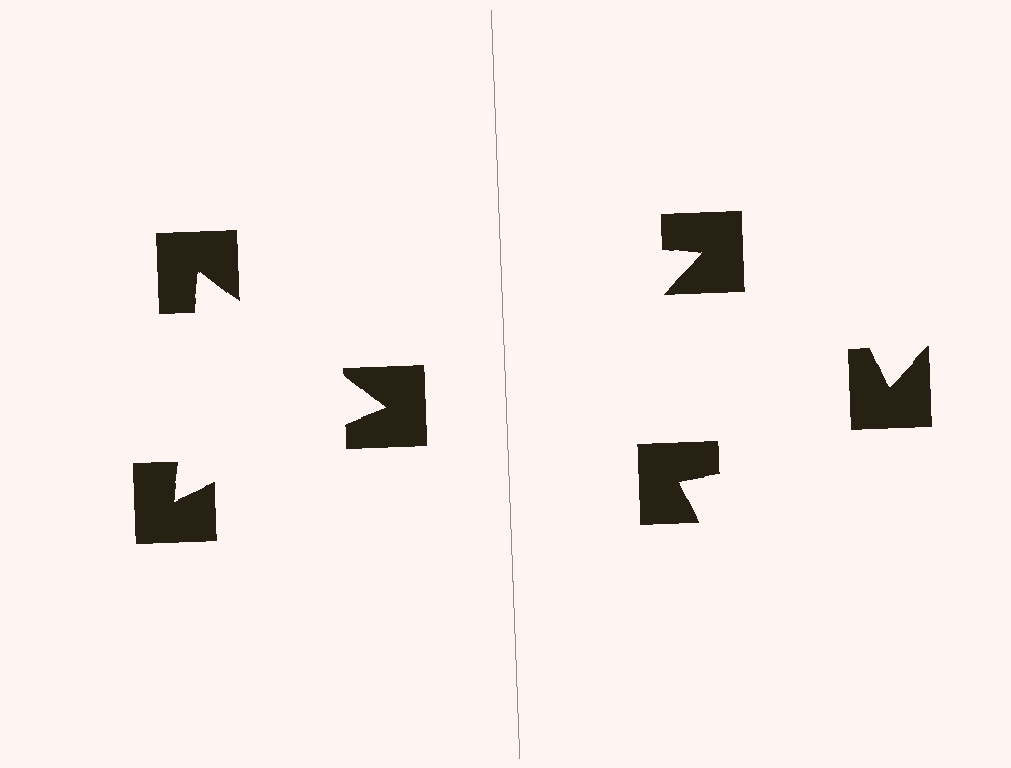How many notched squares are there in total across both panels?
6 — 3 on each side.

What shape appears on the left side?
An illusory triangle.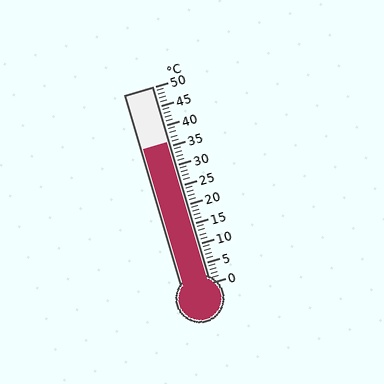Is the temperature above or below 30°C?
The temperature is above 30°C.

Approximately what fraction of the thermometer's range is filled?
The thermometer is filled to approximately 70% of its range.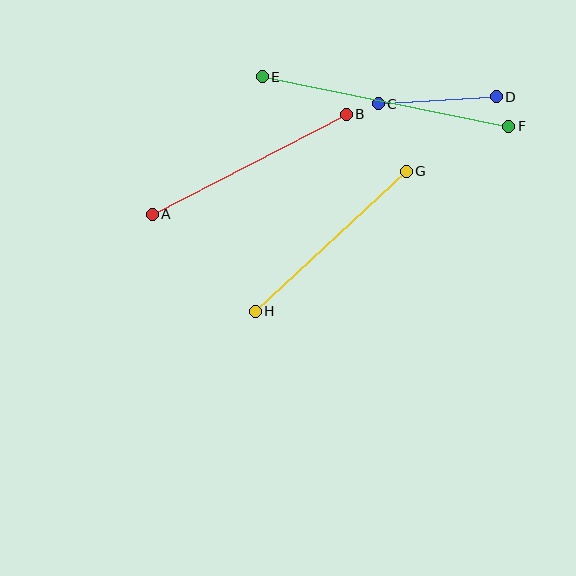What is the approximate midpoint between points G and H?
The midpoint is at approximately (331, 241) pixels.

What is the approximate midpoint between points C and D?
The midpoint is at approximately (437, 100) pixels.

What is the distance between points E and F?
The distance is approximately 252 pixels.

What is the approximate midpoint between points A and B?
The midpoint is at approximately (249, 164) pixels.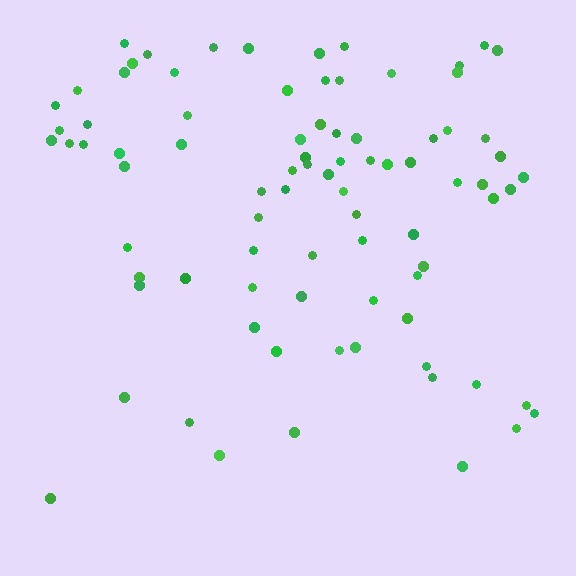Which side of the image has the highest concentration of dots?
The top.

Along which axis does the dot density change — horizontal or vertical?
Vertical.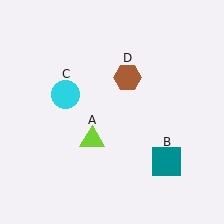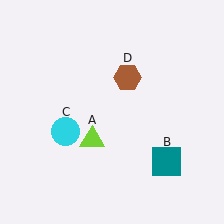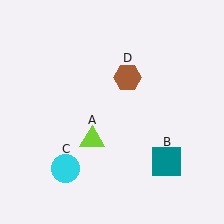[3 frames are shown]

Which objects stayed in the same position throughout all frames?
Lime triangle (object A) and teal square (object B) and brown hexagon (object D) remained stationary.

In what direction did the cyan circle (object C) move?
The cyan circle (object C) moved down.